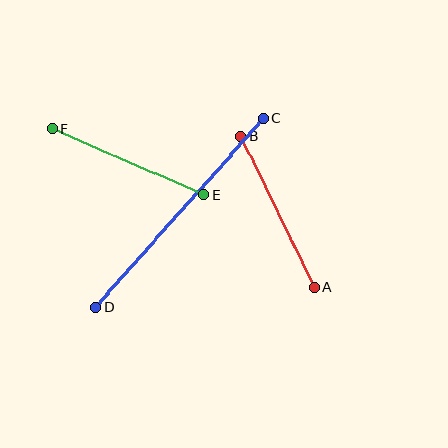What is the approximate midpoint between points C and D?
The midpoint is at approximately (179, 213) pixels.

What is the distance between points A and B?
The distance is approximately 168 pixels.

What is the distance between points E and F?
The distance is approximately 165 pixels.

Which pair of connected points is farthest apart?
Points C and D are farthest apart.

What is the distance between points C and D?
The distance is approximately 253 pixels.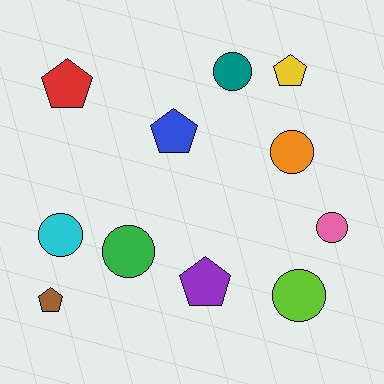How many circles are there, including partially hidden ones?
There are 6 circles.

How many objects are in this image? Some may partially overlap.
There are 11 objects.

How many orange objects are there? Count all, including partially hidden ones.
There is 1 orange object.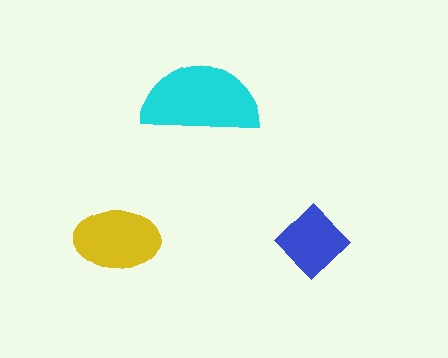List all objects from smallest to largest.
The blue diamond, the yellow ellipse, the cyan semicircle.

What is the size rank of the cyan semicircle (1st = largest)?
1st.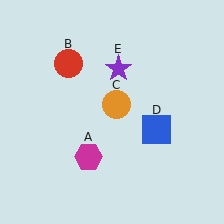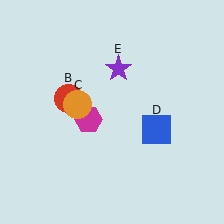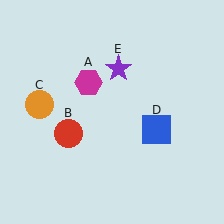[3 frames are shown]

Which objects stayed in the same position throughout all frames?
Blue square (object D) and purple star (object E) remained stationary.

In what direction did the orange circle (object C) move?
The orange circle (object C) moved left.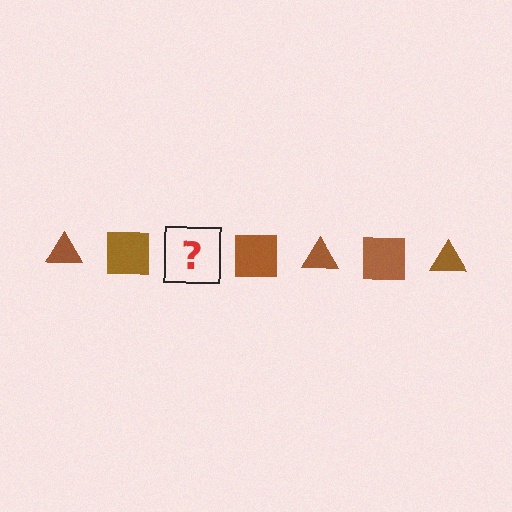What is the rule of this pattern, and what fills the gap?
The rule is that the pattern cycles through triangle, square shapes in brown. The gap should be filled with a brown triangle.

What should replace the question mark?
The question mark should be replaced with a brown triangle.